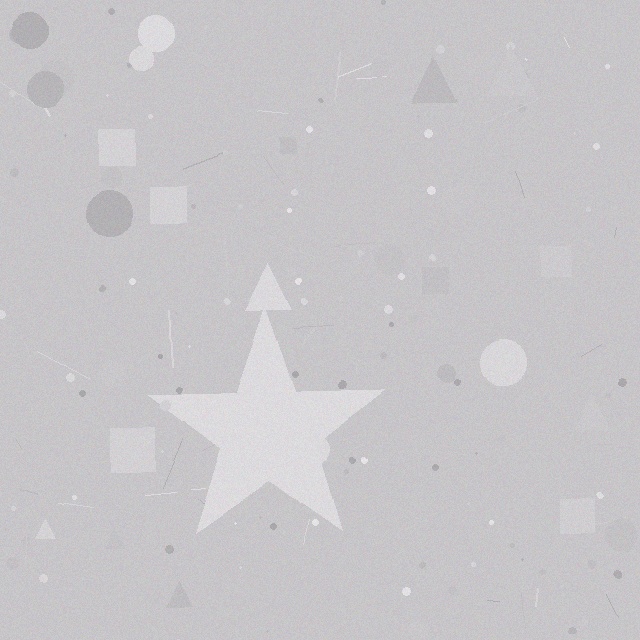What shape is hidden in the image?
A star is hidden in the image.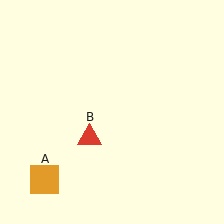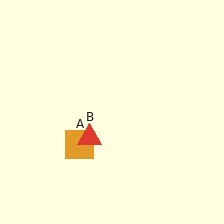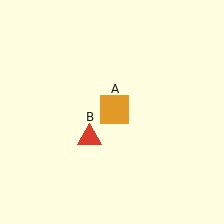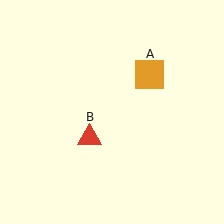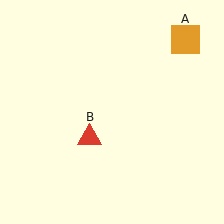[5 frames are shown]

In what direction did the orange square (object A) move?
The orange square (object A) moved up and to the right.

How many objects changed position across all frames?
1 object changed position: orange square (object A).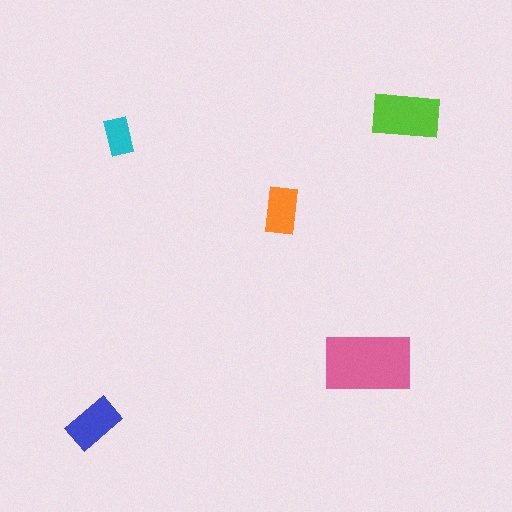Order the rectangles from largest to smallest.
the pink one, the lime one, the blue one, the orange one, the cyan one.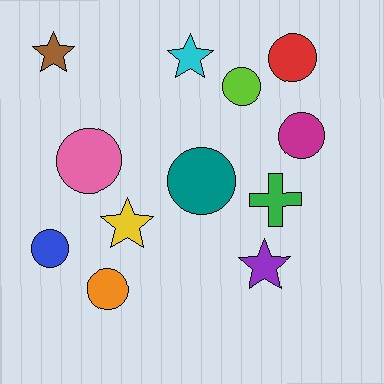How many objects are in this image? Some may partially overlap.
There are 12 objects.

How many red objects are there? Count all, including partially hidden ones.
There is 1 red object.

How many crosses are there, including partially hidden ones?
There is 1 cross.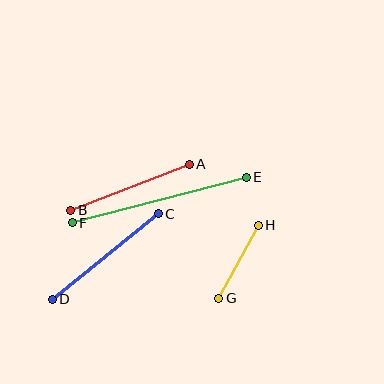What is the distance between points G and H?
The distance is approximately 83 pixels.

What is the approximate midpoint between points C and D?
The midpoint is at approximately (105, 256) pixels.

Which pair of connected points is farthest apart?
Points E and F are farthest apart.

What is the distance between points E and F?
The distance is approximately 180 pixels.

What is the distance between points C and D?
The distance is approximately 136 pixels.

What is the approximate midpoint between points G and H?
The midpoint is at approximately (239, 262) pixels.